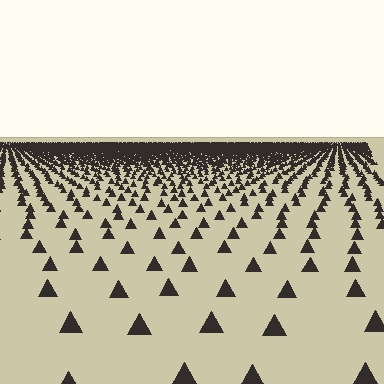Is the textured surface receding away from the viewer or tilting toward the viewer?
The surface is receding away from the viewer. Texture elements get smaller and denser toward the top.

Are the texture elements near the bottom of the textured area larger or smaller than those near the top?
Larger. Near the bottom, elements are closer to the viewer and appear at a bigger on-screen size.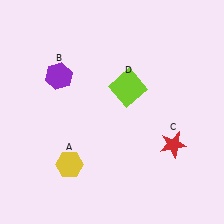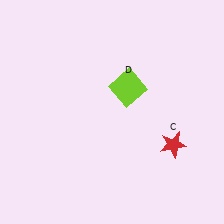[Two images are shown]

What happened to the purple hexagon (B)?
The purple hexagon (B) was removed in Image 2. It was in the top-left area of Image 1.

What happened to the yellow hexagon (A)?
The yellow hexagon (A) was removed in Image 2. It was in the bottom-left area of Image 1.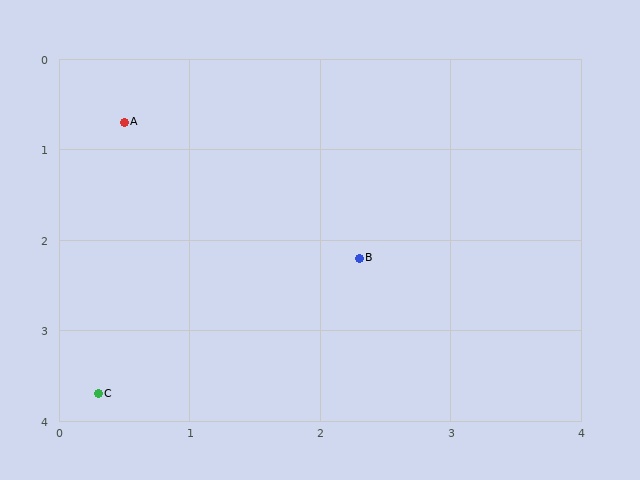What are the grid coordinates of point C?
Point C is at approximately (0.3, 3.7).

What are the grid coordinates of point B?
Point B is at approximately (2.3, 2.2).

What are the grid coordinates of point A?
Point A is at approximately (0.5, 0.7).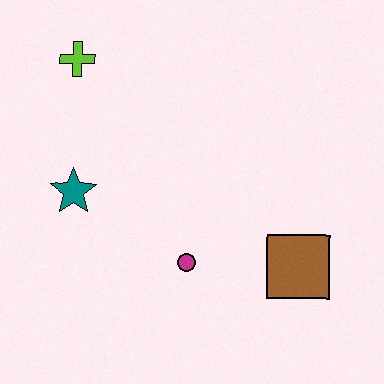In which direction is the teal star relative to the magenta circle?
The teal star is to the left of the magenta circle.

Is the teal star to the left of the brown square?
Yes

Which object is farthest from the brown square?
The lime cross is farthest from the brown square.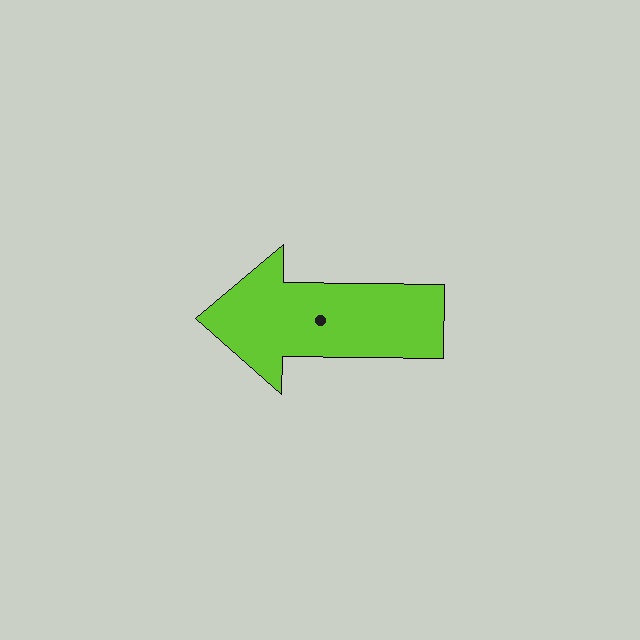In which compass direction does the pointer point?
West.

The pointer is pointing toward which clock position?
Roughly 9 o'clock.